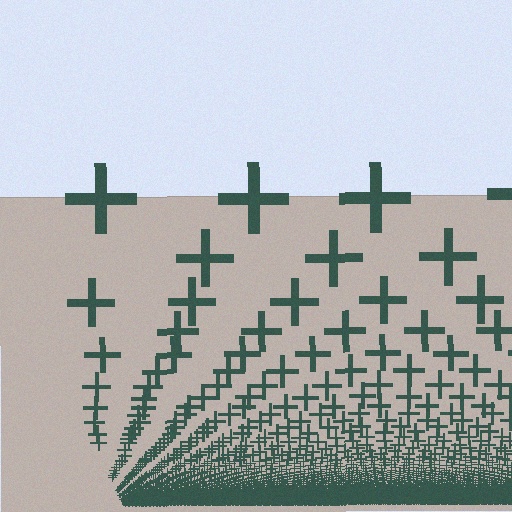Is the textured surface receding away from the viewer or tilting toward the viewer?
The surface appears to tilt toward the viewer. Texture elements get larger and sparser toward the top.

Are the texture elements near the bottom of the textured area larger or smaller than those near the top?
Smaller. The gradient is inverted — elements near the bottom are smaller and denser.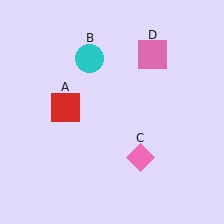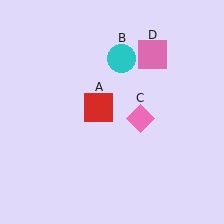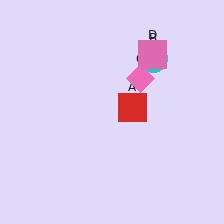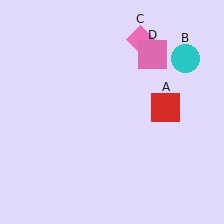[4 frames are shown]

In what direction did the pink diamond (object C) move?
The pink diamond (object C) moved up.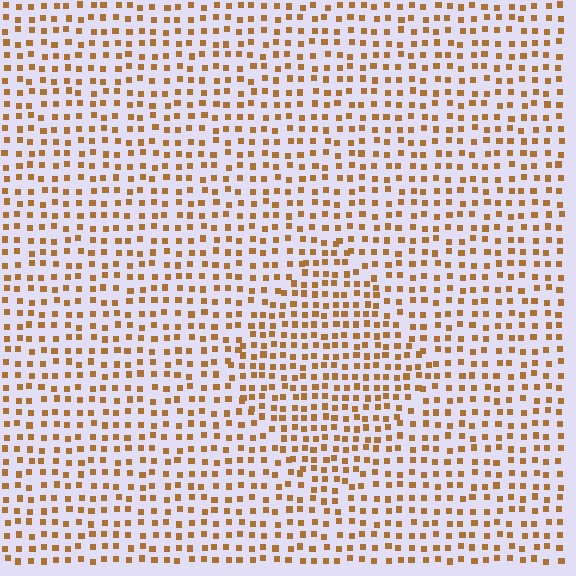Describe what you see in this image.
The image contains small brown elements arranged at two different densities. A diamond-shaped region is visible where the elements are more densely packed than the surrounding area.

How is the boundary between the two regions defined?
The boundary is defined by a change in element density (approximately 1.4x ratio). All elements are the same color, size, and shape.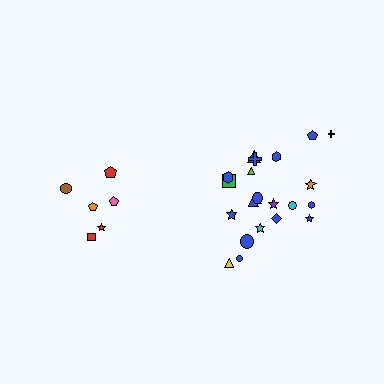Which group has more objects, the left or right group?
The right group.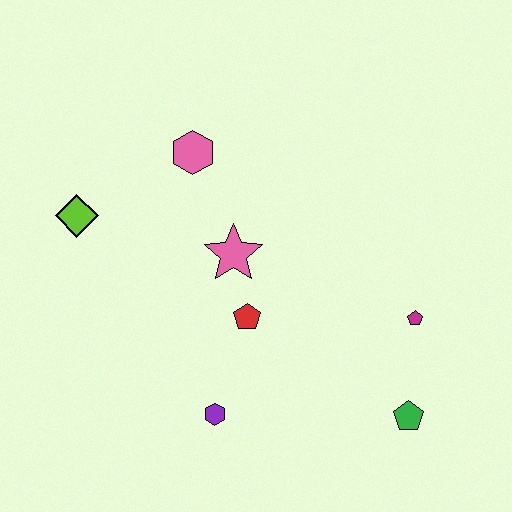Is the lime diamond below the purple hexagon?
No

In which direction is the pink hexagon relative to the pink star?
The pink hexagon is above the pink star.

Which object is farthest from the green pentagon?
The lime diamond is farthest from the green pentagon.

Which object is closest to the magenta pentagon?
The green pentagon is closest to the magenta pentagon.